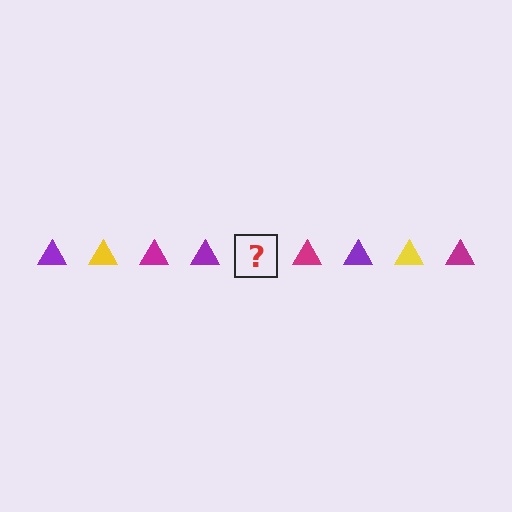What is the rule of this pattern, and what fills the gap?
The rule is that the pattern cycles through purple, yellow, magenta triangles. The gap should be filled with a yellow triangle.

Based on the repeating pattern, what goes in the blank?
The blank should be a yellow triangle.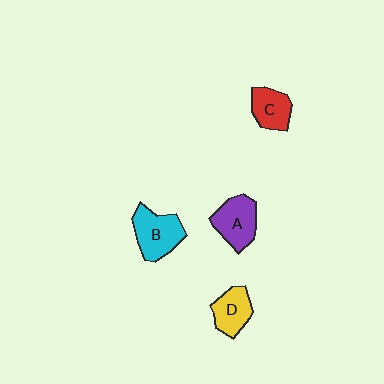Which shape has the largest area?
Shape B (cyan).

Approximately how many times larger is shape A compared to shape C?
Approximately 1.3 times.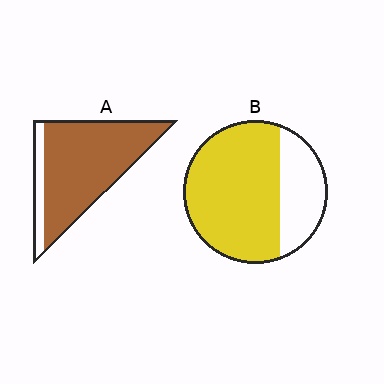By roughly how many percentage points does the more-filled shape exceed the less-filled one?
By roughly 15 percentage points (A over B).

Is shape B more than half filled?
Yes.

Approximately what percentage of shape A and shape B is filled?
A is approximately 85% and B is approximately 70%.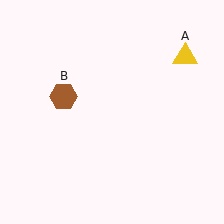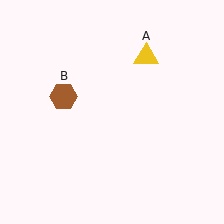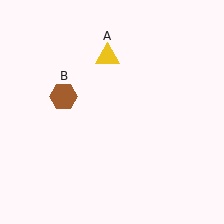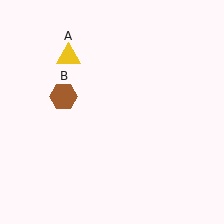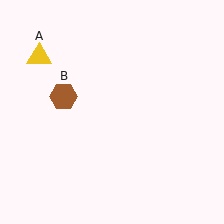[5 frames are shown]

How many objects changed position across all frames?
1 object changed position: yellow triangle (object A).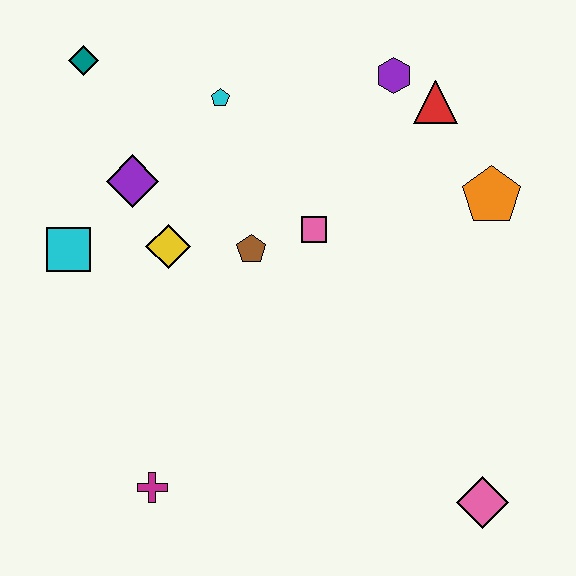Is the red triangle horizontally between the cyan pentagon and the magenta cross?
No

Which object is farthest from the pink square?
The pink diamond is farthest from the pink square.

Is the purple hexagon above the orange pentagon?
Yes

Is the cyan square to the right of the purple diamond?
No